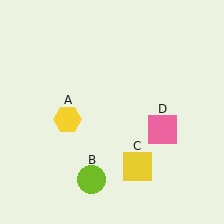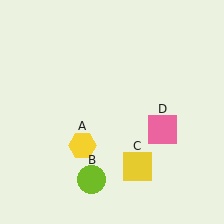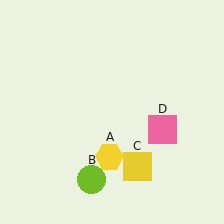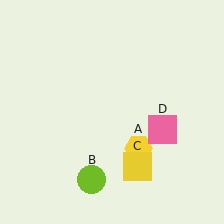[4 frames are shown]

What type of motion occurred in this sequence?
The yellow hexagon (object A) rotated counterclockwise around the center of the scene.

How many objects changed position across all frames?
1 object changed position: yellow hexagon (object A).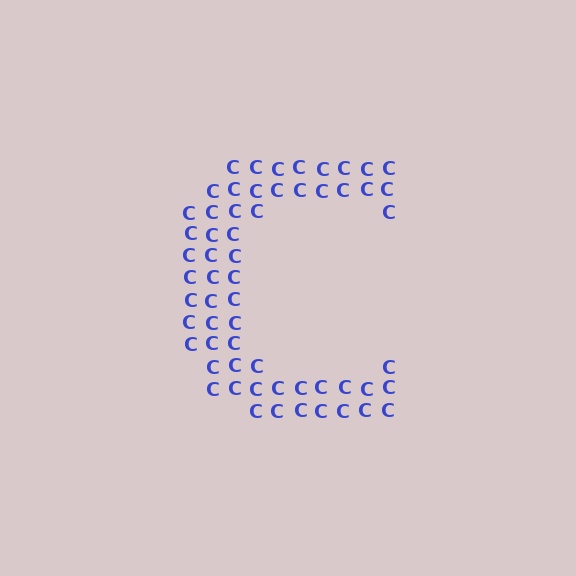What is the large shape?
The large shape is the letter C.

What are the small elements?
The small elements are letter C's.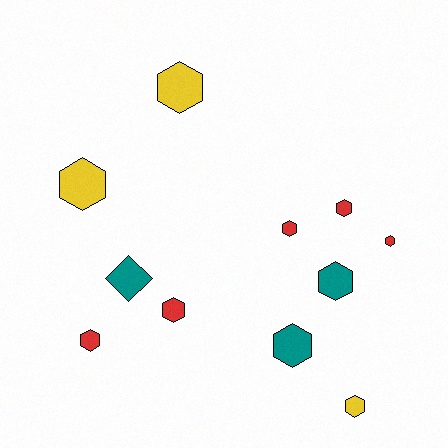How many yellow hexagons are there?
There are 3 yellow hexagons.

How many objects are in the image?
There are 11 objects.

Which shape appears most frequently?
Hexagon, with 10 objects.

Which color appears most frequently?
Red, with 5 objects.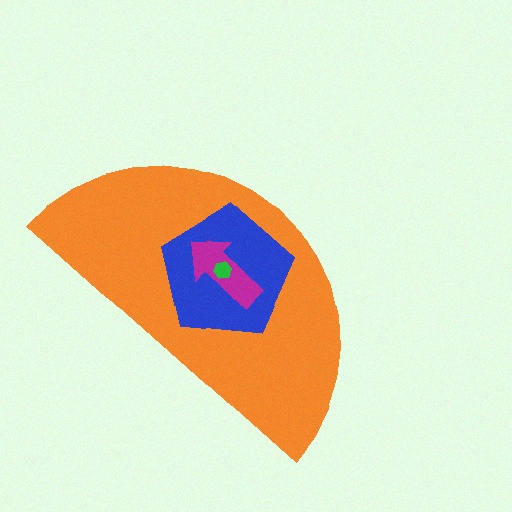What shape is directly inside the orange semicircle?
The blue pentagon.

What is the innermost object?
The green hexagon.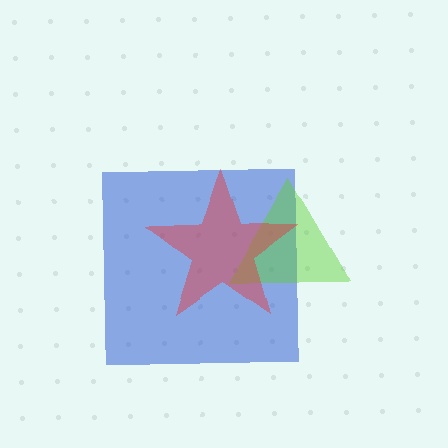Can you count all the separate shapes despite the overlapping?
Yes, there are 3 separate shapes.